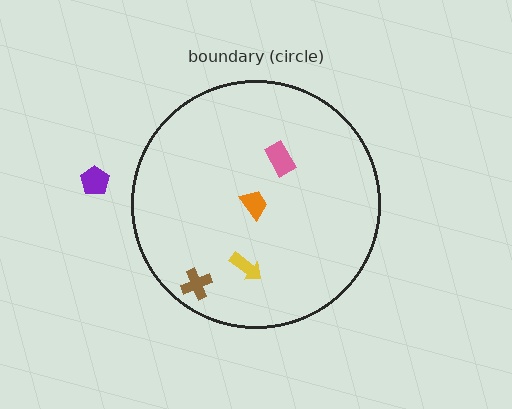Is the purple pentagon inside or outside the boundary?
Outside.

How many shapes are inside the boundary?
4 inside, 1 outside.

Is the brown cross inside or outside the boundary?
Inside.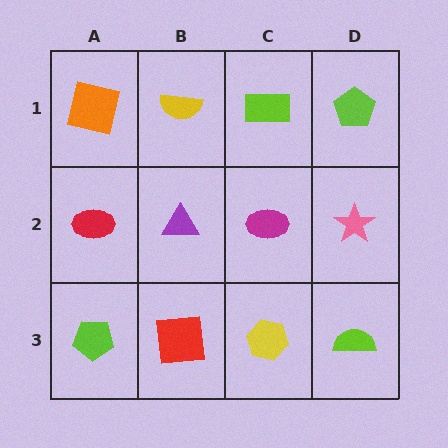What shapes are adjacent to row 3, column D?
A pink star (row 2, column D), a yellow hexagon (row 3, column C).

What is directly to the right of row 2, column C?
A pink star.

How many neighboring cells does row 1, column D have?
2.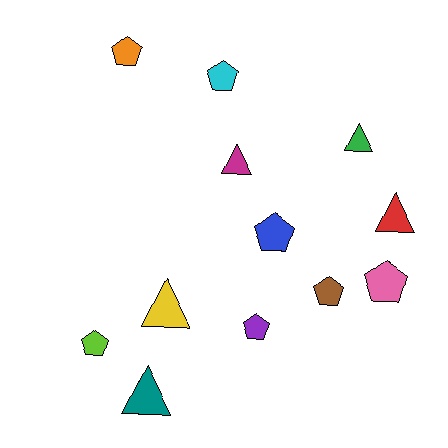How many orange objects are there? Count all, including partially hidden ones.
There is 1 orange object.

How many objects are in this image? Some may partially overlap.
There are 12 objects.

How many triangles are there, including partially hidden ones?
There are 5 triangles.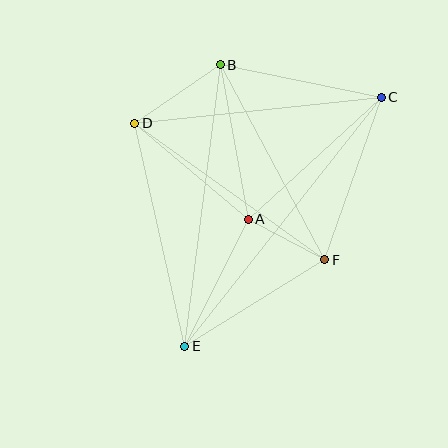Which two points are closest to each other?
Points A and F are closest to each other.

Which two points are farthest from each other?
Points C and E are farthest from each other.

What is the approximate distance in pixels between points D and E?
The distance between D and E is approximately 229 pixels.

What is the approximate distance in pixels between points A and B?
The distance between A and B is approximately 157 pixels.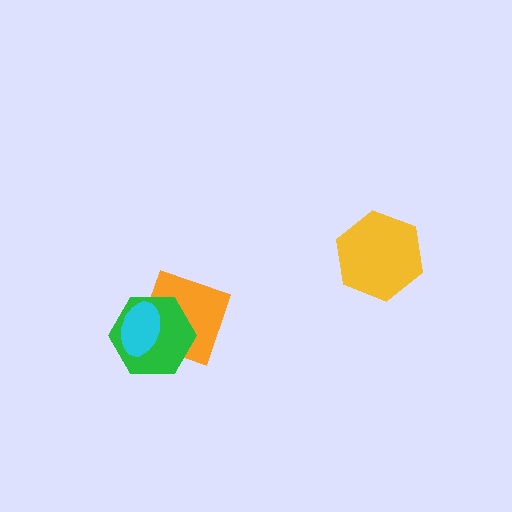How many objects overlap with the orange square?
2 objects overlap with the orange square.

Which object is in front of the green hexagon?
The cyan ellipse is in front of the green hexagon.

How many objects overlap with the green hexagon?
2 objects overlap with the green hexagon.